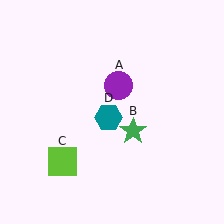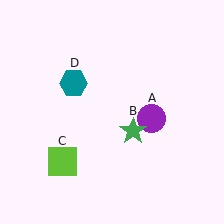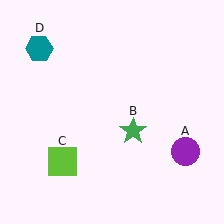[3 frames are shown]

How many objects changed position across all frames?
2 objects changed position: purple circle (object A), teal hexagon (object D).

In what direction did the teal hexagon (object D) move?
The teal hexagon (object D) moved up and to the left.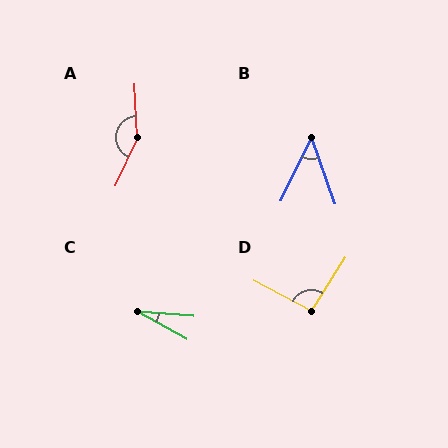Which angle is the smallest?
C, at approximately 24 degrees.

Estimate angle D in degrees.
Approximately 94 degrees.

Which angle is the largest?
A, at approximately 152 degrees.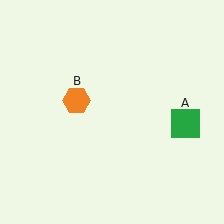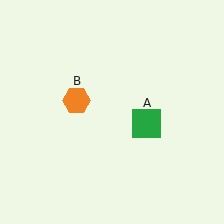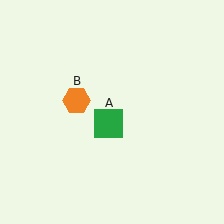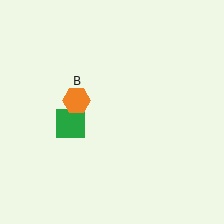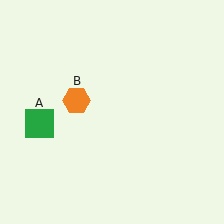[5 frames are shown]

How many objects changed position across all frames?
1 object changed position: green square (object A).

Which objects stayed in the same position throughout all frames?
Orange hexagon (object B) remained stationary.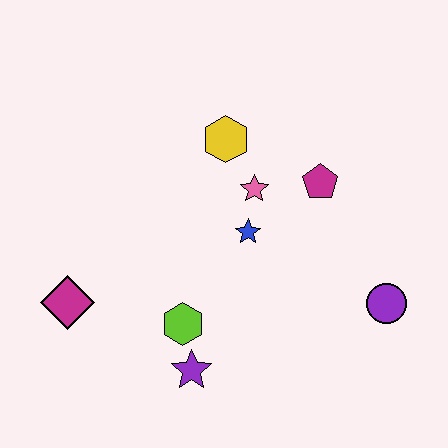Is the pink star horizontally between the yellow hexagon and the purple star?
No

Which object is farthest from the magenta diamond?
The purple circle is farthest from the magenta diamond.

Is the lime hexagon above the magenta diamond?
No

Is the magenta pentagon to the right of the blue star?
Yes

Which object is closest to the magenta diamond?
The lime hexagon is closest to the magenta diamond.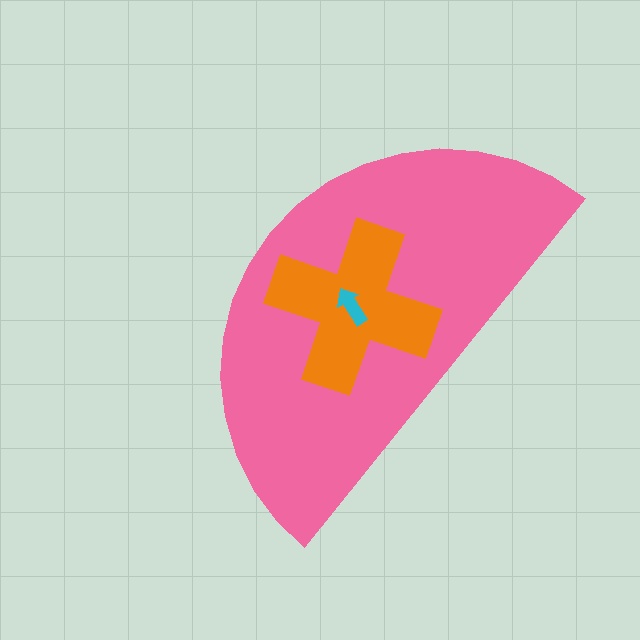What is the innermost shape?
The cyan arrow.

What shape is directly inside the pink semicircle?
The orange cross.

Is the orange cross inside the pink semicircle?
Yes.